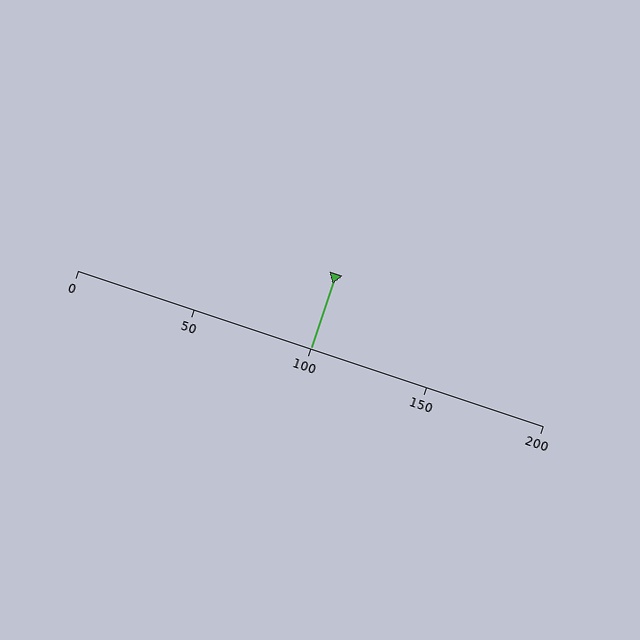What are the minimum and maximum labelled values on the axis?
The axis runs from 0 to 200.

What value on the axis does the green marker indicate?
The marker indicates approximately 100.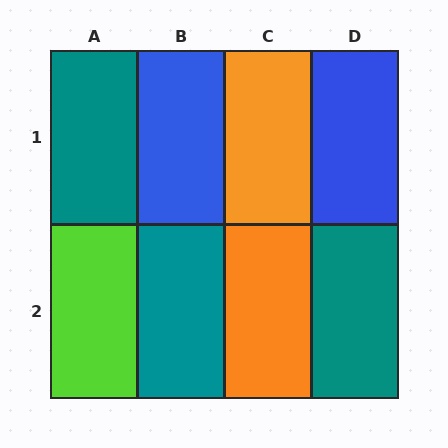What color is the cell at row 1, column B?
Blue.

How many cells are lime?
1 cell is lime.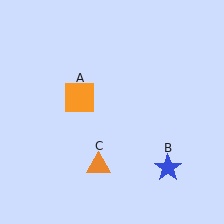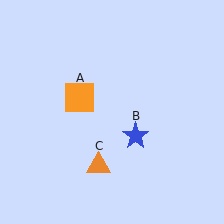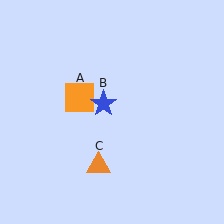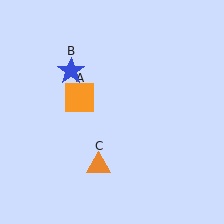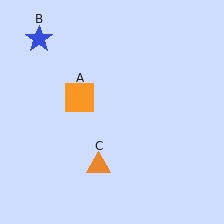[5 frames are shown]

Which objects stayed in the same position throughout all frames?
Orange square (object A) and orange triangle (object C) remained stationary.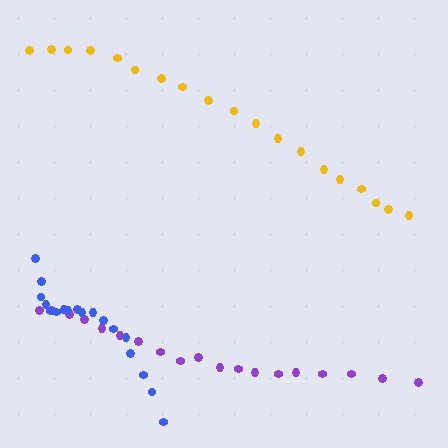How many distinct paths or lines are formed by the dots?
There are 3 distinct paths.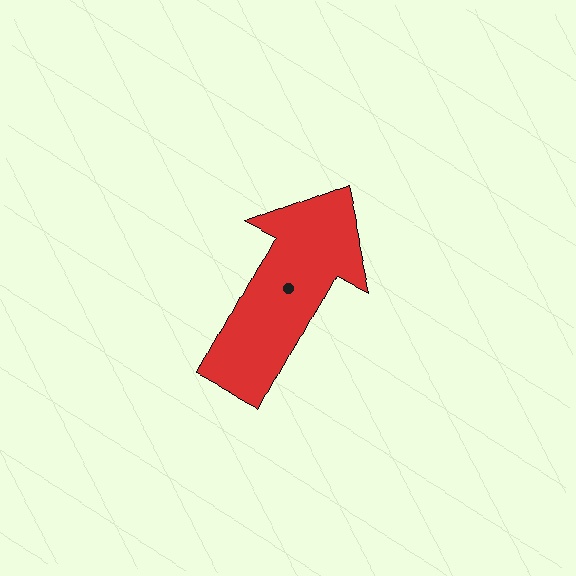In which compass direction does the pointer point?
Northeast.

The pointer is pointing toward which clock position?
Roughly 1 o'clock.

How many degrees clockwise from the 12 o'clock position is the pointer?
Approximately 28 degrees.